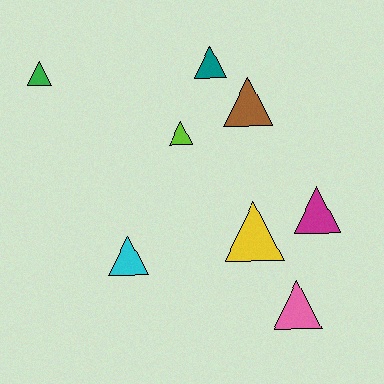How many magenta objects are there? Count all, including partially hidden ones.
There is 1 magenta object.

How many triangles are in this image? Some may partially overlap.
There are 8 triangles.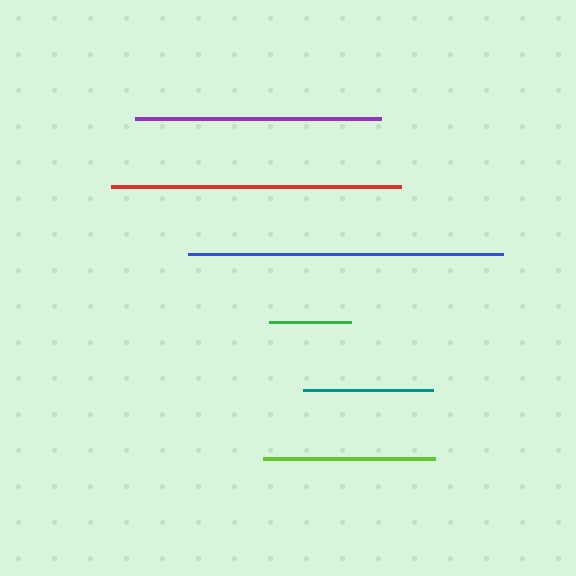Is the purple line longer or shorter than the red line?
The red line is longer than the purple line.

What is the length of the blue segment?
The blue segment is approximately 316 pixels long.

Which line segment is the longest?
The blue line is the longest at approximately 316 pixels.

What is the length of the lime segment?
The lime segment is approximately 172 pixels long.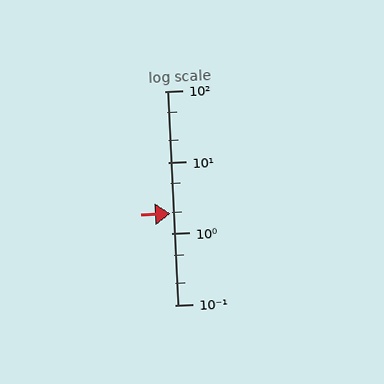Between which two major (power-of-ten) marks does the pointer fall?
The pointer is between 1 and 10.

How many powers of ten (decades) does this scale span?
The scale spans 3 decades, from 0.1 to 100.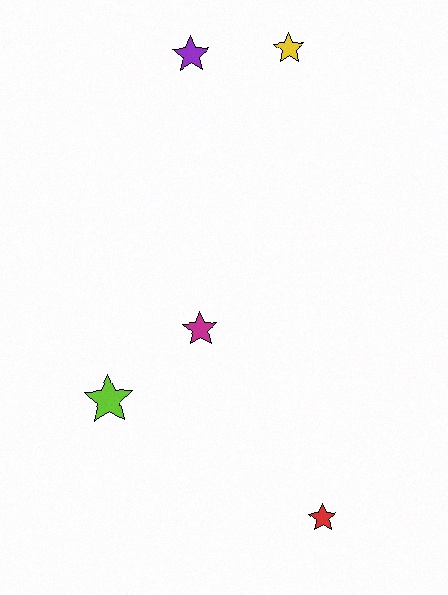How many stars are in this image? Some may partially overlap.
There are 5 stars.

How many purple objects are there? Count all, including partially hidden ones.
There is 1 purple object.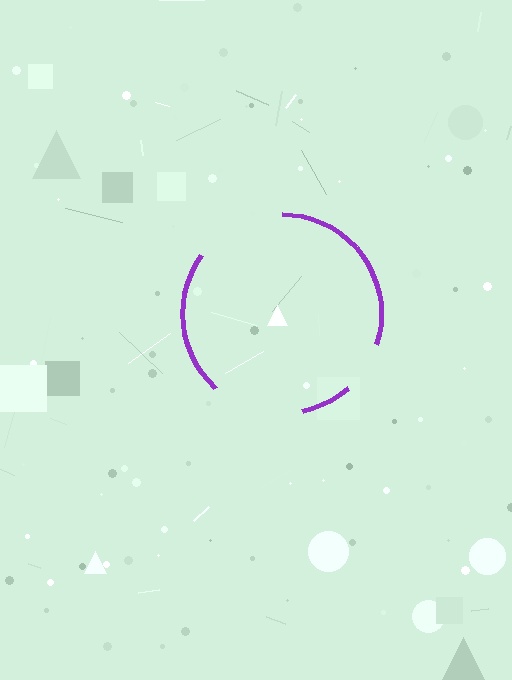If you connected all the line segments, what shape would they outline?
They would outline a circle.